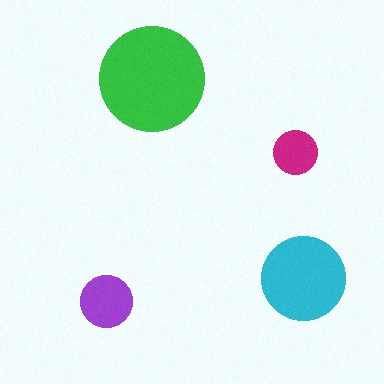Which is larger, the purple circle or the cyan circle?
The cyan one.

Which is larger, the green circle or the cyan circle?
The green one.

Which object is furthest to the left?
The purple circle is leftmost.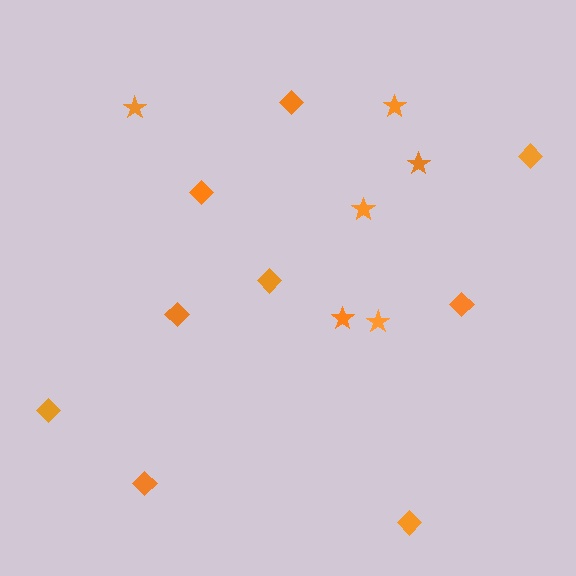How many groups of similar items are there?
There are 2 groups: one group of diamonds (9) and one group of stars (6).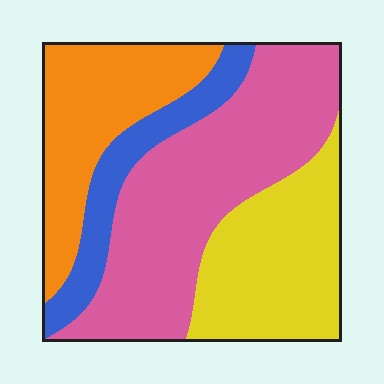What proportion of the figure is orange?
Orange takes up between a sixth and a third of the figure.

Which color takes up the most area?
Pink, at roughly 40%.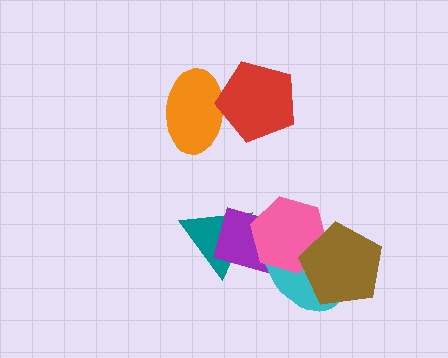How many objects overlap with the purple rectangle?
3 objects overlap with the purple rectangle.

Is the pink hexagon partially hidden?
Yes, it is partially covered by another shape.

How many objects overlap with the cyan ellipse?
3 objects overlap with the cyan ellipse.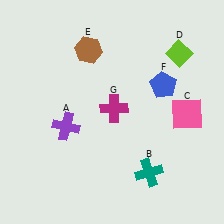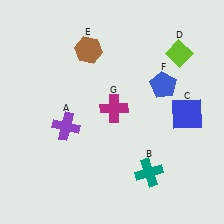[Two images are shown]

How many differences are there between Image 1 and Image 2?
There is 1 difference between the two images.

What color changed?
The square (C) changed from pink in Image 1 to blue in Image 2.